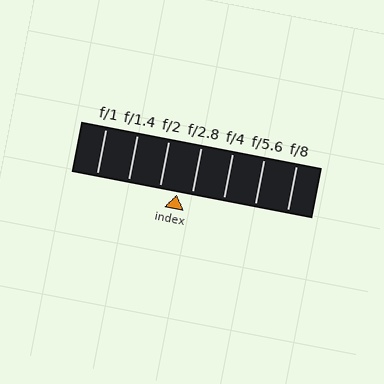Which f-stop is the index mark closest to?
The index mark is closest to f/2.8.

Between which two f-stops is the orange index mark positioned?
The index mark is between f/2 and f/2.8.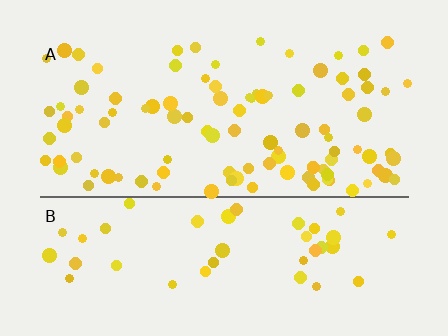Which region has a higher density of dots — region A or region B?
A (the top).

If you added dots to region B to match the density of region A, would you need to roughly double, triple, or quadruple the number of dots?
Approximately double.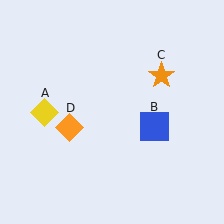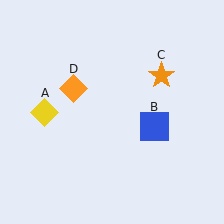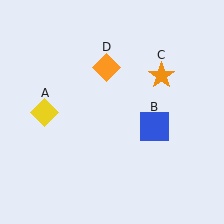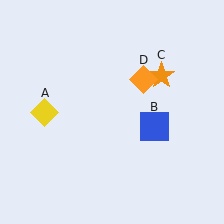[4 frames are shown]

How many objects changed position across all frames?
1 object changed position: orange diamond (object D).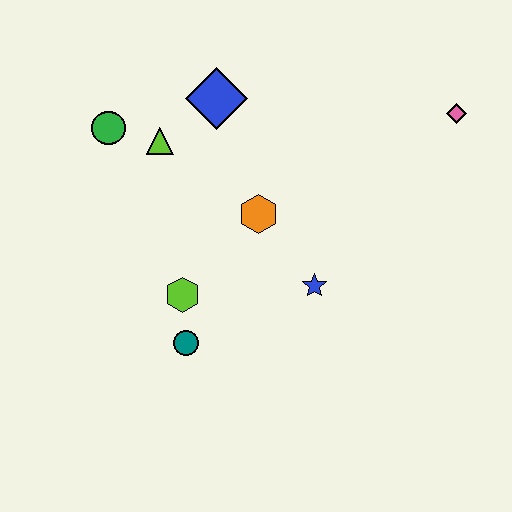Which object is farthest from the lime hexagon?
The pink diamond is farthest from the lime hexagon.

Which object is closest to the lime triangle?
The green circle is closest to the lime triangle.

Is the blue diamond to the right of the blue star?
No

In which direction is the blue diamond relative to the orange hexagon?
The blue diamond is above the orange hexagon.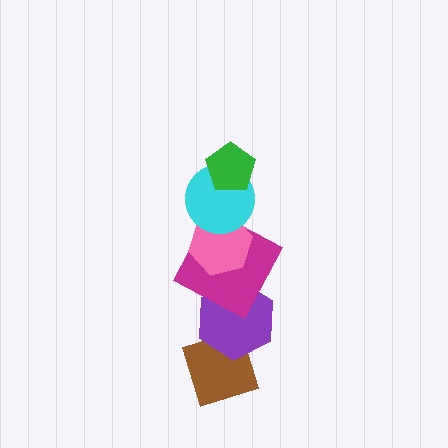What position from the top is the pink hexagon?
The pink hexagon is 3rd from the top.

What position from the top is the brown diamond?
The brown diamond is 6th from the top.